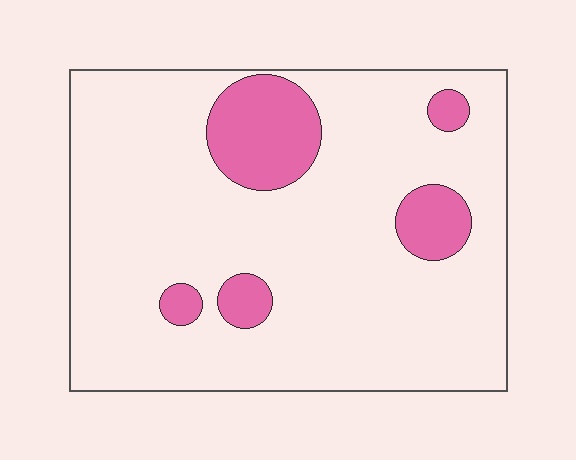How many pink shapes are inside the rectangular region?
5.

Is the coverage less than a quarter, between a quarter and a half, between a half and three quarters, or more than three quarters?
Less than a quarter.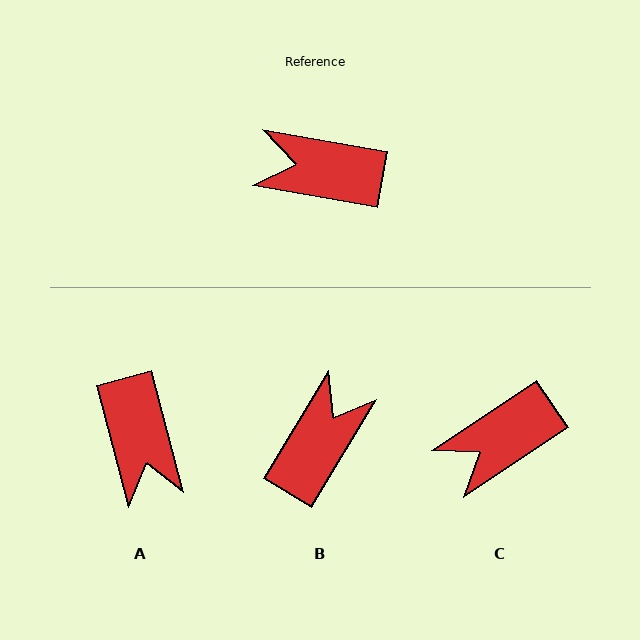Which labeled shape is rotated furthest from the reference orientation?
A, about 115 degrees away.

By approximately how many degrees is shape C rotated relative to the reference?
Approximately 44 degrees counter-clockwise.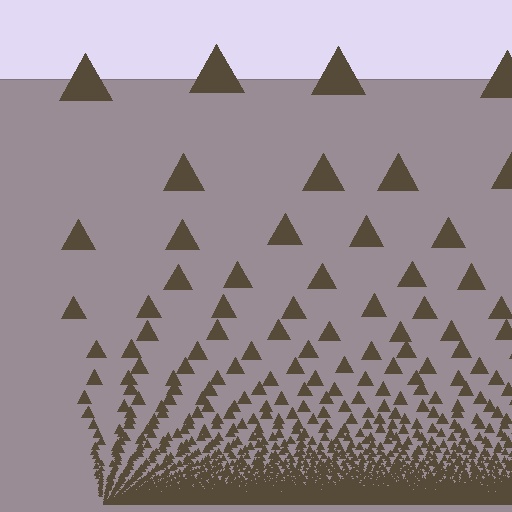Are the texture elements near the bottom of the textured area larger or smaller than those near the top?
Smaller. The gradient is inverted — elements near the bottom are smaller and denser.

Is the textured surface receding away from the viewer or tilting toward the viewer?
The surface appears to tilt toward the viewer. Texture elements get larger and sparser toward the top.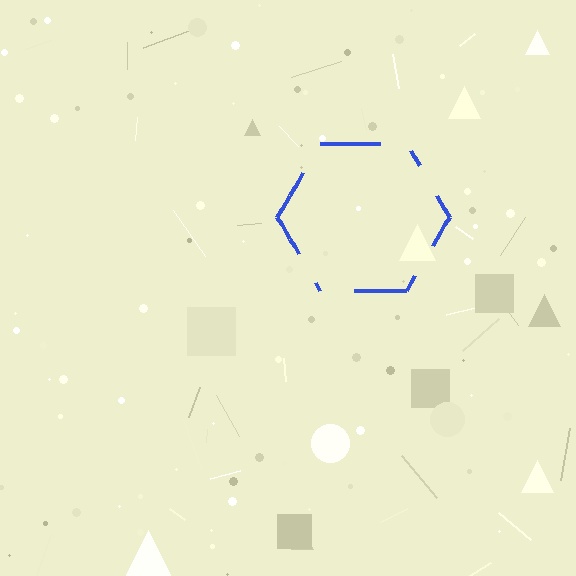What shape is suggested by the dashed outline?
The dashed outline suggests a hexagon.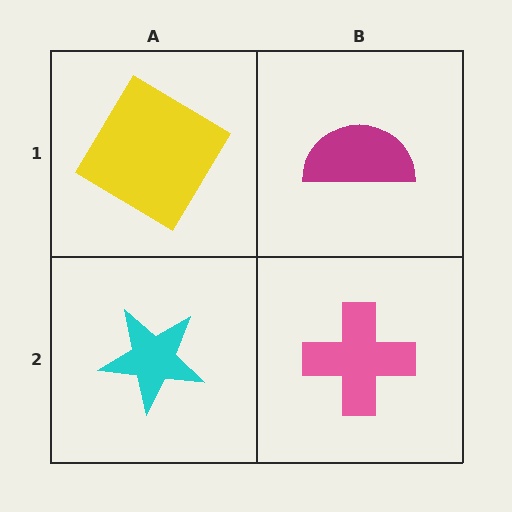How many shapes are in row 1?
2 shapes.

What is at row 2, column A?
A cyan star.